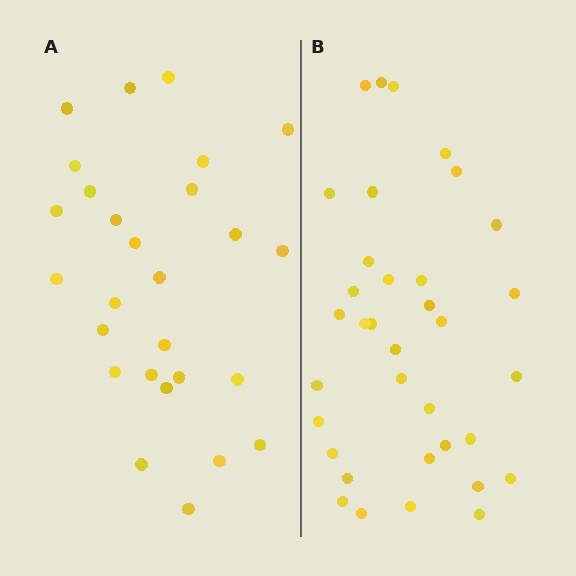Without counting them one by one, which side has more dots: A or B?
Region B (the right region) has more dots.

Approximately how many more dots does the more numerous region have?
Region B has roughly 8 or so more dots than region A.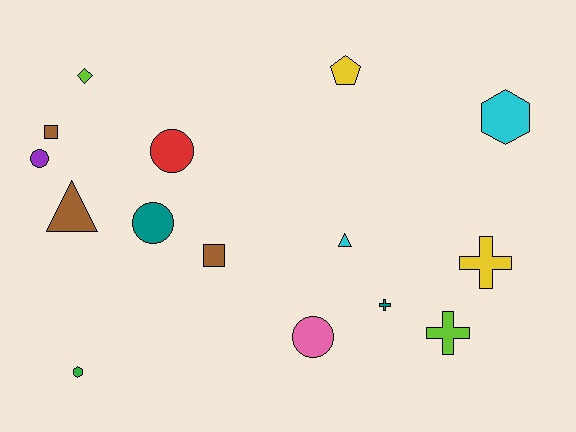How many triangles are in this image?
There are 2 triangles.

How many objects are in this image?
There are 15 objects.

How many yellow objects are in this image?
There are 2 yellow objects.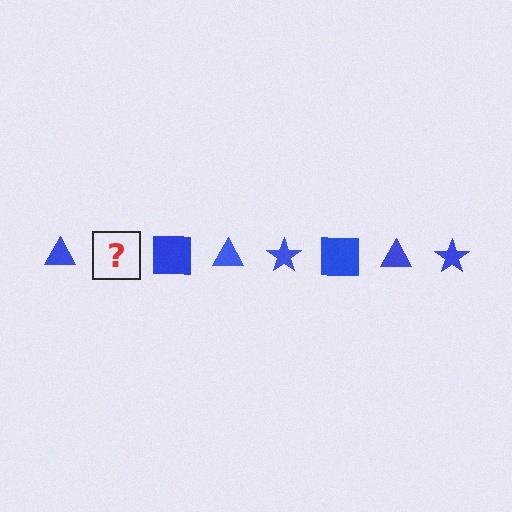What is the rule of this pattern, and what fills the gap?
The rule is that the pattern cycles through triangle, star, square shapes in blue. The gap should be filled with a blue star.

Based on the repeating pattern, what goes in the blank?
The blank should be a blue star.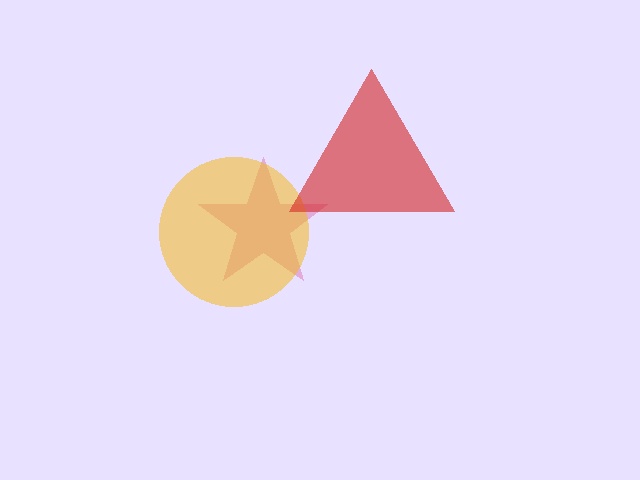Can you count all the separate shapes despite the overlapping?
Yes, there are 3 separate shapes.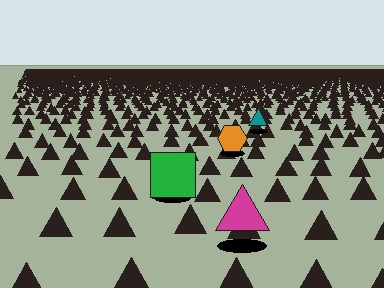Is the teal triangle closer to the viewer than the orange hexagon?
No. The orange hexagon is closer — you can tell from the texture gradient: the ground texture is coarser near it.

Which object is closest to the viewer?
The magenta triangle is closest. The texture marks near it are larger and more spread out.